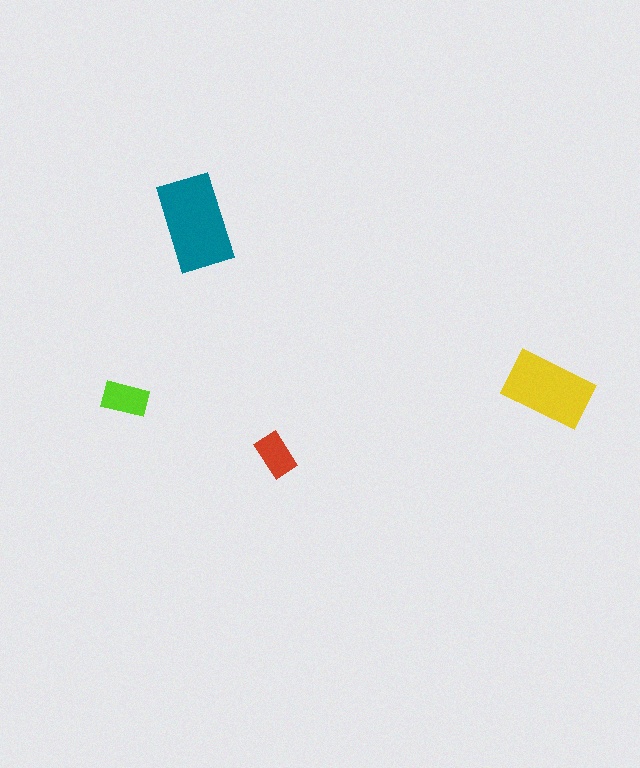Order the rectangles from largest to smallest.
the teal one, the yellow one, the lime one, the red one.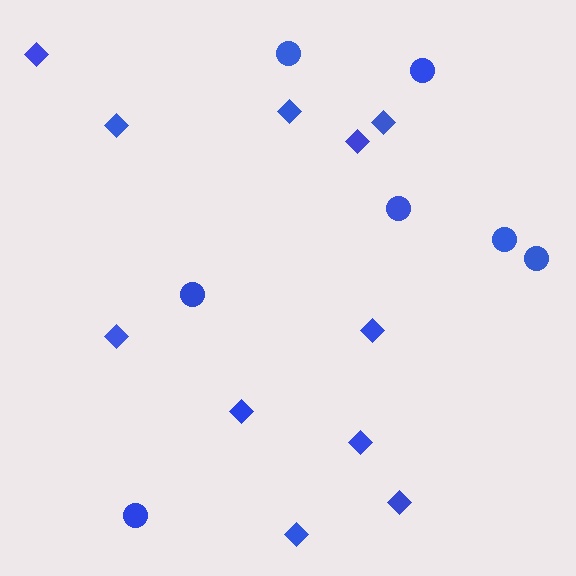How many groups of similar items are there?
There are 2 groups: one group of circles (7) and one group of diamonds (11).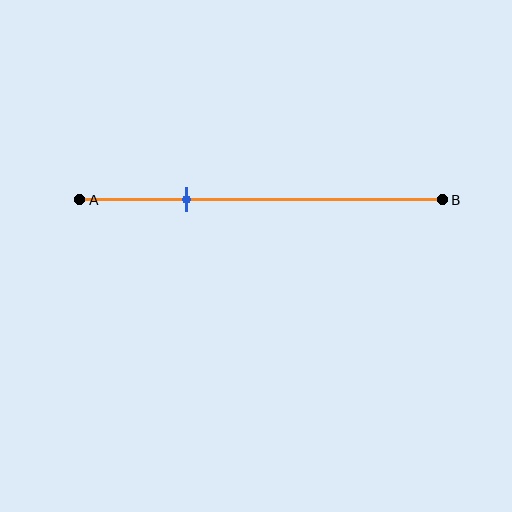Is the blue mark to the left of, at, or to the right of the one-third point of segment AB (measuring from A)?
The blue mark is to the left of the one-third point of segment AB.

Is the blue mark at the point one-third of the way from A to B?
No, the mark is at about 30% from A, not at the 33% one-third point.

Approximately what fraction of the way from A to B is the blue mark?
The blue mark is approximately 30% of the way from A to B.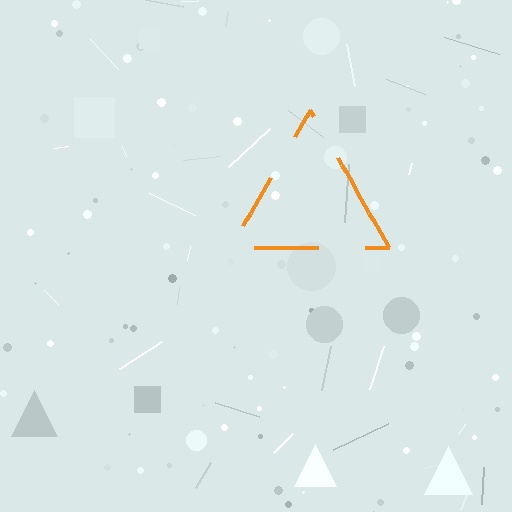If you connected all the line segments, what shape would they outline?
They would outline a triangle.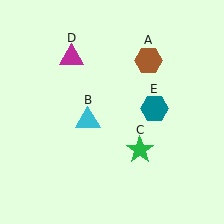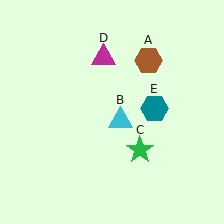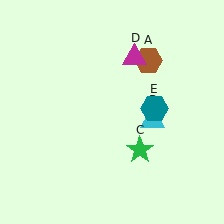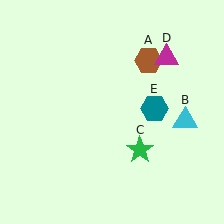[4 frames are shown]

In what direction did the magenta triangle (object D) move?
The magenta triangle (object D) moved right.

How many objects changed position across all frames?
2 objects changed position: cyan triangle (object B), magenta triangle (object D).